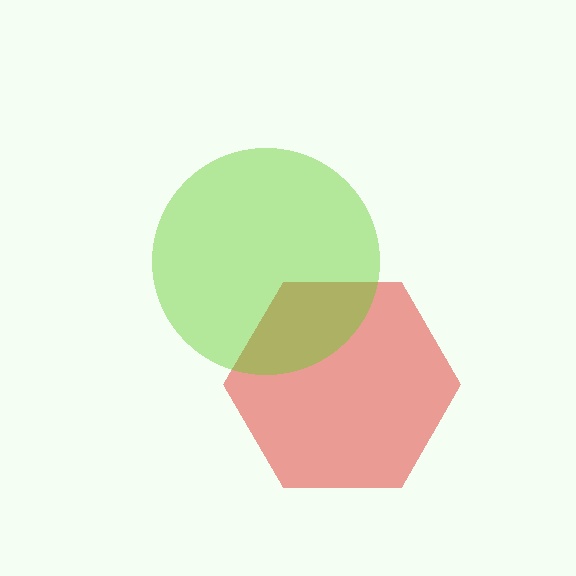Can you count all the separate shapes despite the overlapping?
Yes, there are 2 separate shapes.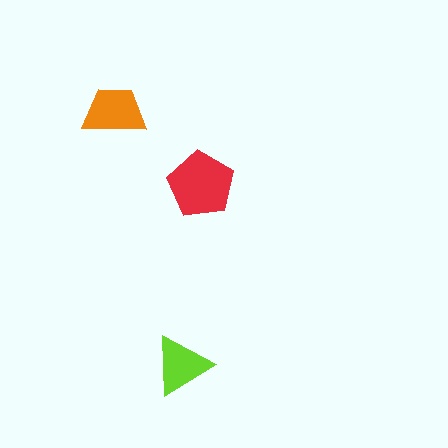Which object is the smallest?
The lime triangle.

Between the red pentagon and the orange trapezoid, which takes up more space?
The red pentagon.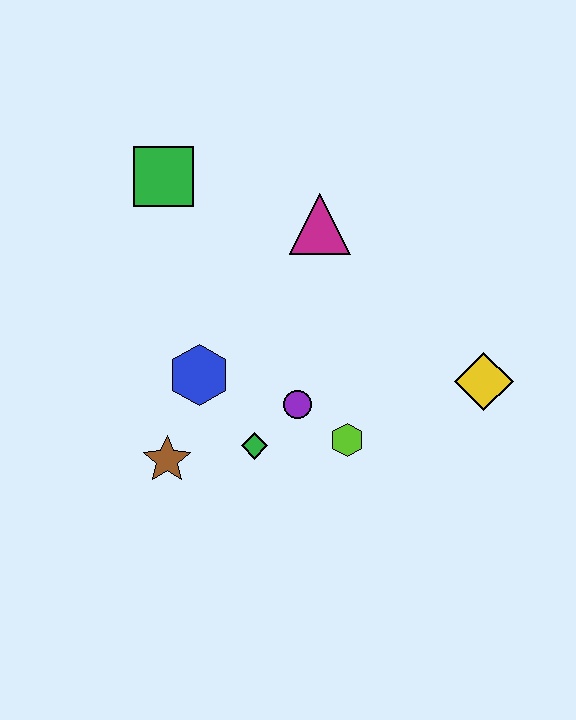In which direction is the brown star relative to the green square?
The brown star is below the green square.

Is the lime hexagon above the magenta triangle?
No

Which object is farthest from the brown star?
The yellow diamond is farthest from the brown star.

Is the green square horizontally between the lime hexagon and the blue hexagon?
No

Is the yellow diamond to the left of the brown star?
No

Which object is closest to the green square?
The magenta triangle is closest to the green square.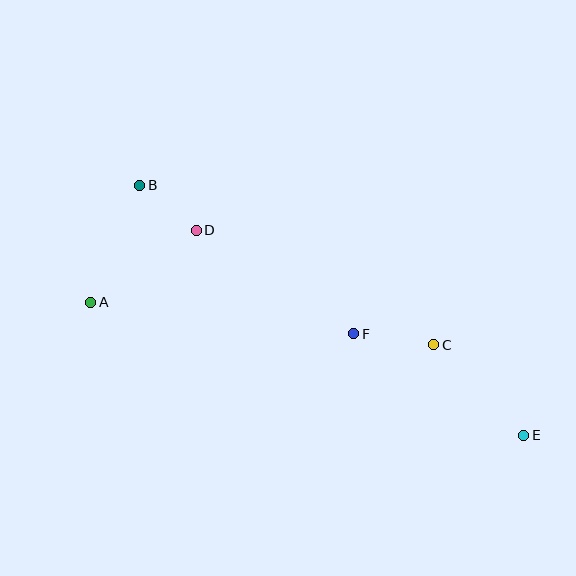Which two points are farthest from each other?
Points B and E are farthest from each other.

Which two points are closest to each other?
Points B and D are closest to each other.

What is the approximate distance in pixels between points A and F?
The distance between A and F is approximately 265 pixels.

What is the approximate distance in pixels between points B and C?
The distance between B and C is approximately 334 pixels.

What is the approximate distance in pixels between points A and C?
The distance between A and C is approximately 346 pixels.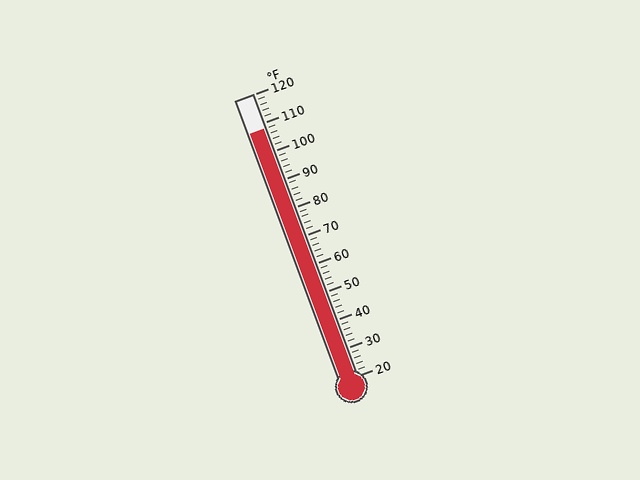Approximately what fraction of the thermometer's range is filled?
The thermometer is filled to approximately 90% of its range.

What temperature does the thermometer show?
The thermometer shows approximately 108°F.